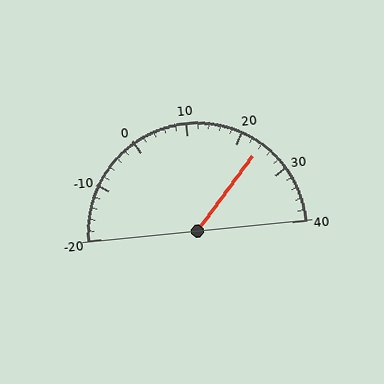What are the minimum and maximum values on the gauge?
The gauge ranges from -20 to 40.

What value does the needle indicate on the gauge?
The needle indicates approximately 24.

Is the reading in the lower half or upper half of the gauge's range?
The reading is in the upper half of the range (-20 to 40).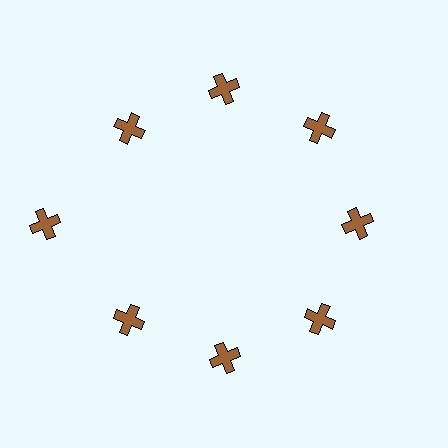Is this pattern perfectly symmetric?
No. The 8 brown crosses are arranged in a ring, but one element near the 9 o'clock position is pushed outward from the center, breaking the 8-fold rotational symmetry.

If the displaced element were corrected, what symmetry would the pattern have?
It would have 8-fold rotational symmetry — the pattern would map onto itself every 45 degrees.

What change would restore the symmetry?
The symmetry would be restored by moving it inward, back onto the ring so that all 8 crosses sit at equal angles and equal distance from the center.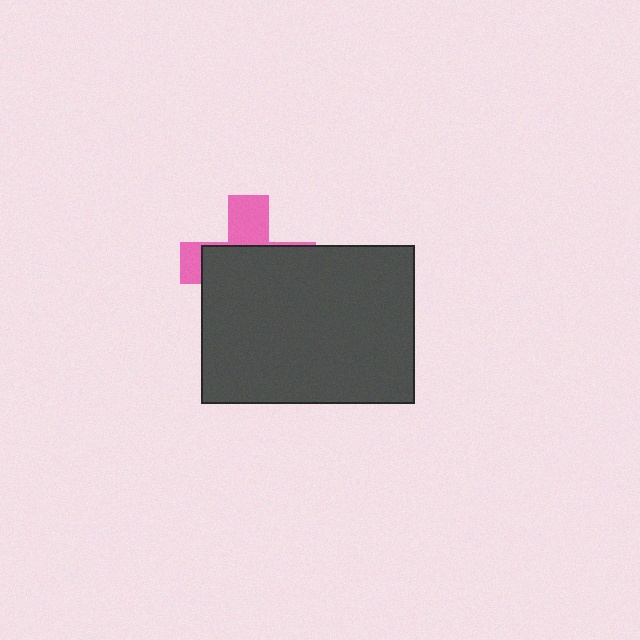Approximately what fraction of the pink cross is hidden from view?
Roughly 66% of the pink cross is hidden behind the dark gray rectangle.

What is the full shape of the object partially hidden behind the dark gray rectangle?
The partially hidden object is a pink cross.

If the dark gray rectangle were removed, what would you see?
You would see the complete pink cross.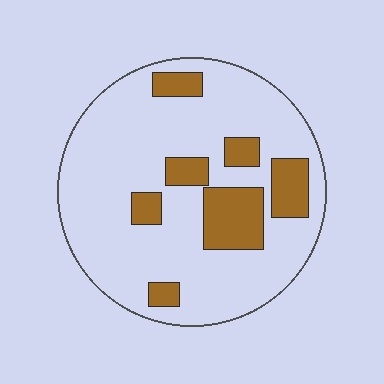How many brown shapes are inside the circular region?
7.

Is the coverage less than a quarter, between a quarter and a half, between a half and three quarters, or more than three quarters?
Less than a quarter.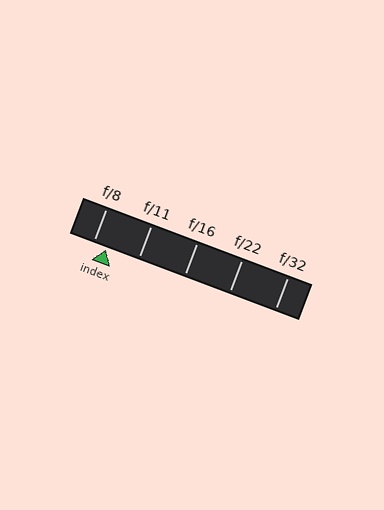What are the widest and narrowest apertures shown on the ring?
The widest aperture shown is f/8 and the narrowest is f/32.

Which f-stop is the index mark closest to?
The index mark is closest to f/8.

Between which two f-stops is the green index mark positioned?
The index mark is between f/8 and f/11.